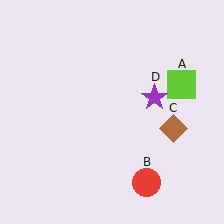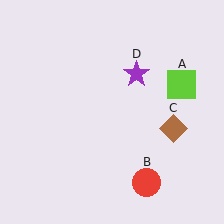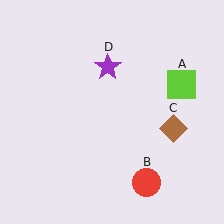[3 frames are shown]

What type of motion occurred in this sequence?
The purple star (object D) rotated counterclockwise around the center of the scene.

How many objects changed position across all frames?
1 object changed position: purple star (object D).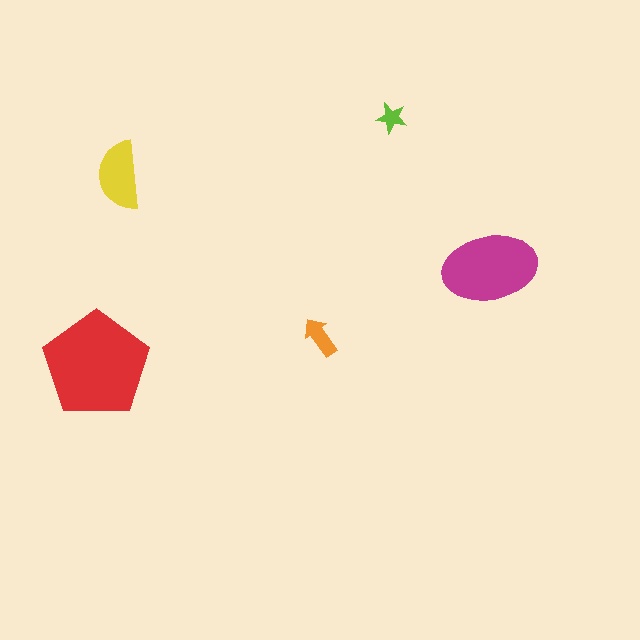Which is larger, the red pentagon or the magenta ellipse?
The red pentagon.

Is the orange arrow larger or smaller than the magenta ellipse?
Smaller.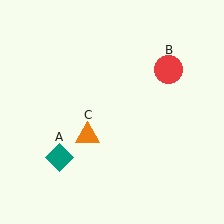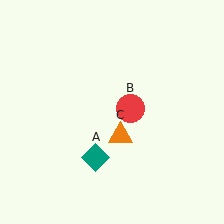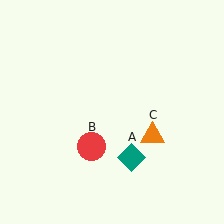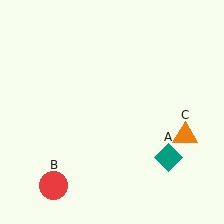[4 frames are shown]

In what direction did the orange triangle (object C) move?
The orange triangle (object C) moved right.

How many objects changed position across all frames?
3 objects changed position: teal diamond (object A), red circle (object B), orange triangle (object C).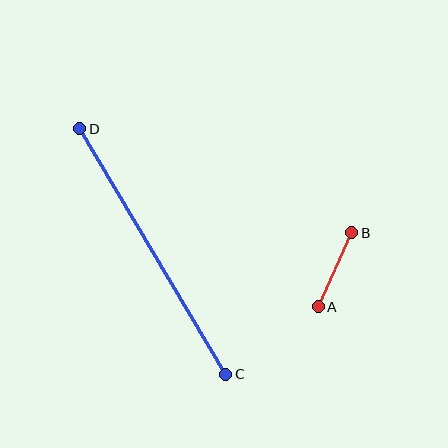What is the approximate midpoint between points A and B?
The midpoint is at approximately (335, 270) pixels.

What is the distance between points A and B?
The distance is approximately 82 pixels.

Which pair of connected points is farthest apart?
Points C and D are farthest apart.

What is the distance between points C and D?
The distance is approximately 286 pixels.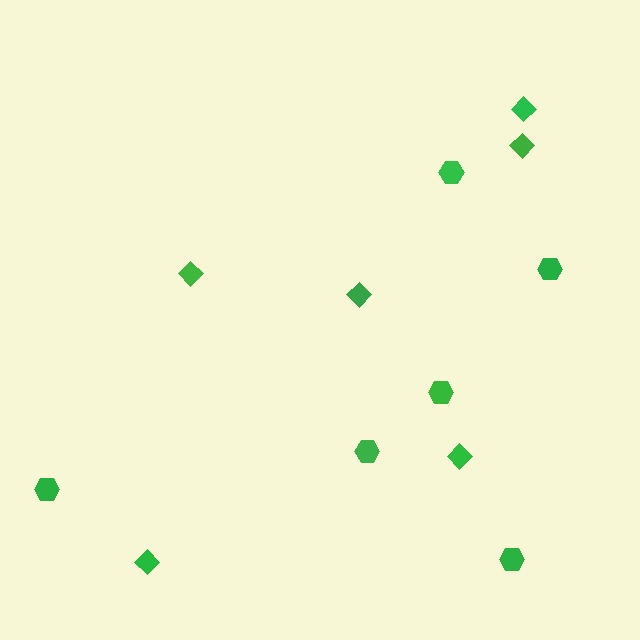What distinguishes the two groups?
There are 2 groups: one group of diamonds (6) and one group of hexagons (6).